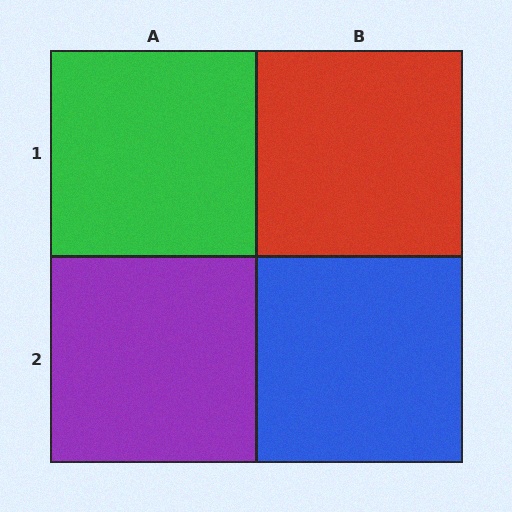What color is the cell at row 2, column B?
Blue.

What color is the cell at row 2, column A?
Purple.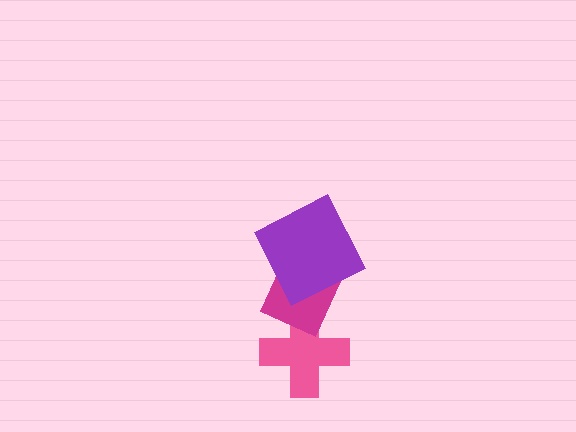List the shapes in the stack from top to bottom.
From top to bottom: the purple square, the magenta diamond, the pink cross.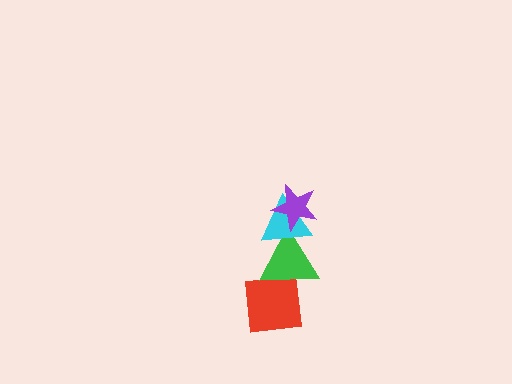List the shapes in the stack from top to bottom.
From top to bottom: the purple star, the cyan triangle, the green triangle, the red square.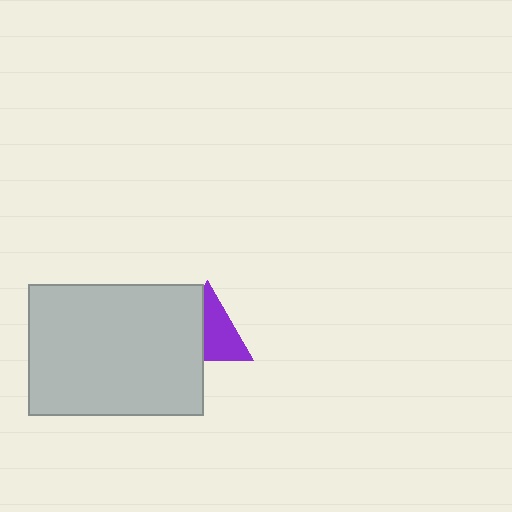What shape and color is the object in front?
The object in front is a light gray rectangle.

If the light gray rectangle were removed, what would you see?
You would see the complete purple triangle.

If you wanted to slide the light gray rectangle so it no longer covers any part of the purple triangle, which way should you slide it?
Slide it left — that is the most direct way to separate the two shapes.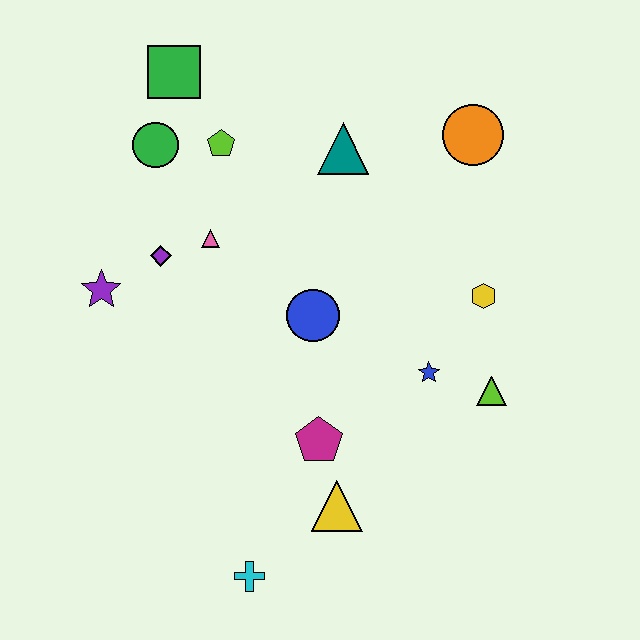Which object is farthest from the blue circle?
The green square is farthest from the blue circle.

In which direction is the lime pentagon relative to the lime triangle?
The lime pentagon is to the left of the lime triangle.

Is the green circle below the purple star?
No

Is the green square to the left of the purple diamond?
No